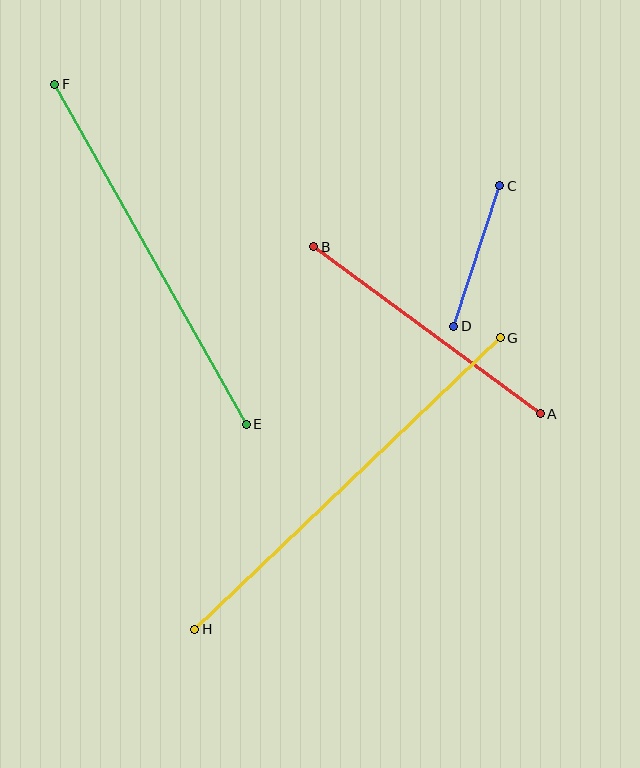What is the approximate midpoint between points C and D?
The midpoint is at approximately (477, 256) pixels.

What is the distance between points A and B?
The distance is approximately 281 pixels.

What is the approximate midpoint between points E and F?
The midpoint is at approximately (151, 254) pixels.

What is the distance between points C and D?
The distance is approximately 148 pixels.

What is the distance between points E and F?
The distance is approximately 390 pixels.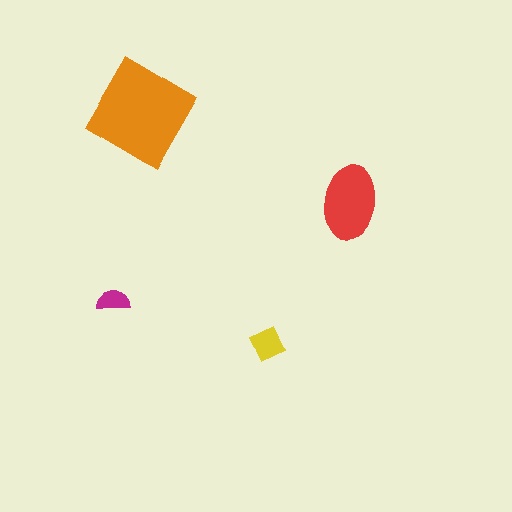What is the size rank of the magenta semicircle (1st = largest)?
4th.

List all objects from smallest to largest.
The magenta semicircle, the yellow square, the red ellipse, the orange diamond.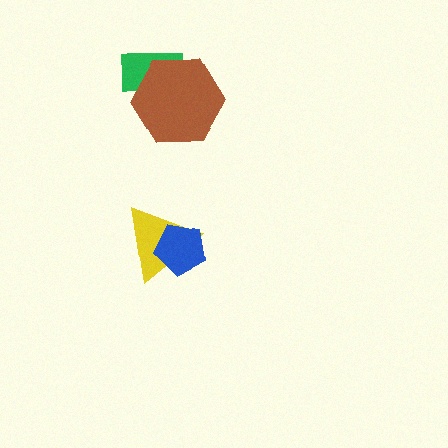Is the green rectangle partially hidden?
Yes, it is partially covered by another shape.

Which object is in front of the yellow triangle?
The blue pentagon is in front of the yellow triangle.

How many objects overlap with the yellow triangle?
1 object overlaps with the yellow triangle.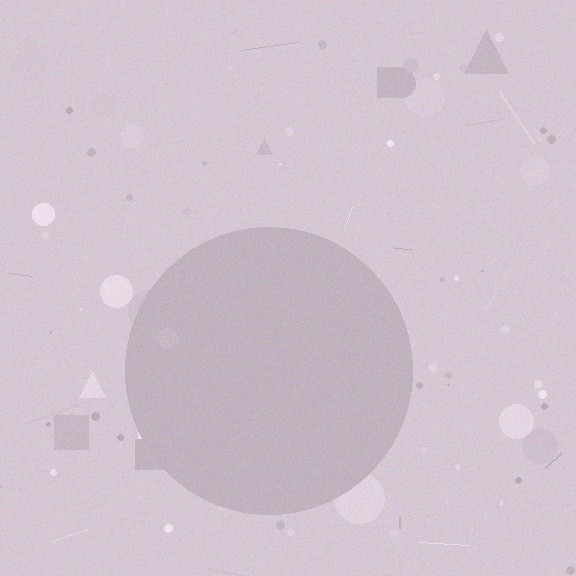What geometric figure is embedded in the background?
A circle is embedded in the background.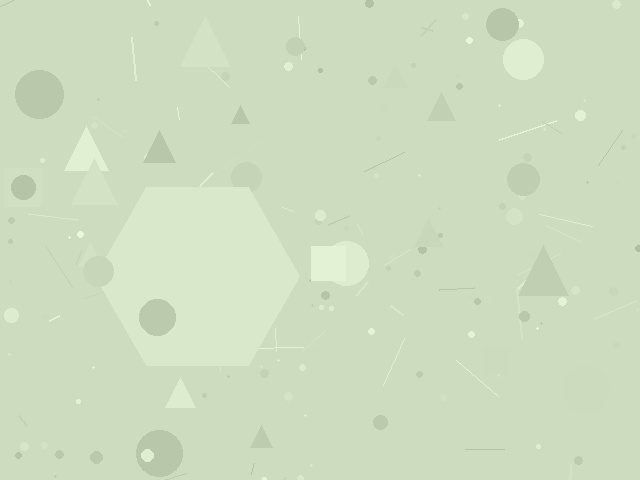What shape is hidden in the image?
A hexagon is hidden in the image.